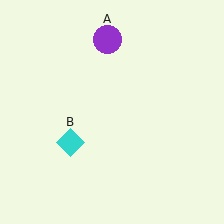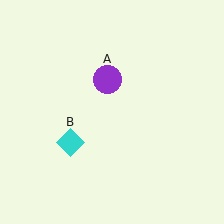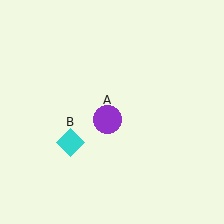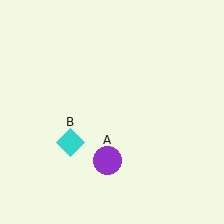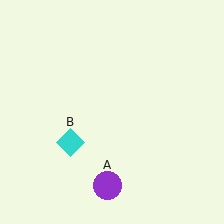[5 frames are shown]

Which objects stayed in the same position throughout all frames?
Cyan diamond (object B) remained stationary.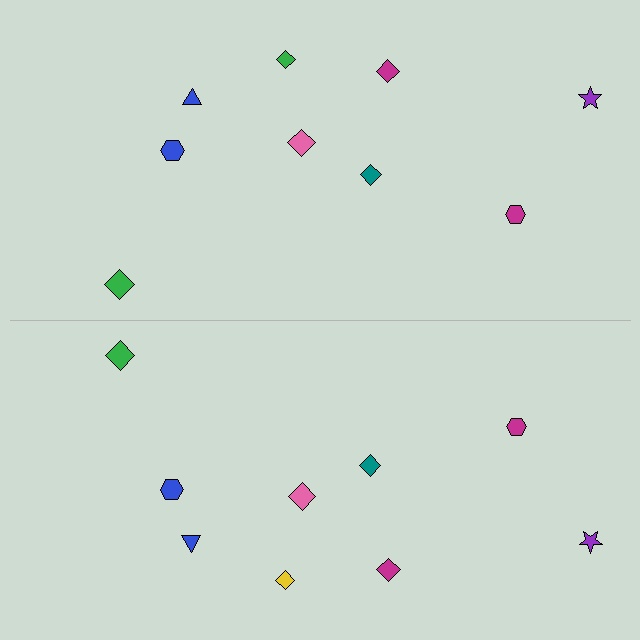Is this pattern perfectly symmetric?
No, the pattern is not perfectly symmetric. The yellow diamond on the bottom side breaks the symmetry — its mirror counterpart is green.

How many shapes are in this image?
There are 18 shapes in this image.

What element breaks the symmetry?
The yellow diamond on the bottom side breaks the symmetry — its mirror counterpart is green.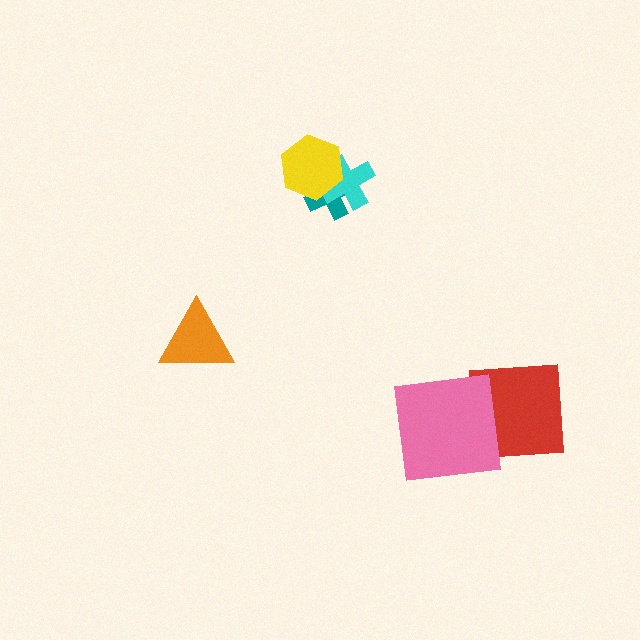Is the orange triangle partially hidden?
No, no other shape covers it.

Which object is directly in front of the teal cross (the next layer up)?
The cyan cross is directly in front of the teal cross.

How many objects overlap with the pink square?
1 object overlaps with the pink square.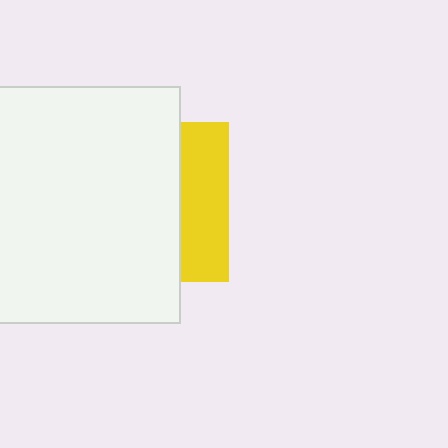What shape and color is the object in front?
The object in front is a white square.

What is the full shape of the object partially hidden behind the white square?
The partially hidden object is a yellow square.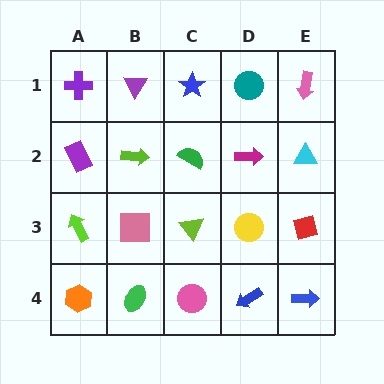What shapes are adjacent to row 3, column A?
A purple rectangle (row 2, column A), an orange hexagon (row 4, column A), a pink square (row 3, column B).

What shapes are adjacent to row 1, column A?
A purple rectangle (row 2, column A), a purple triangle (row 1, column B).